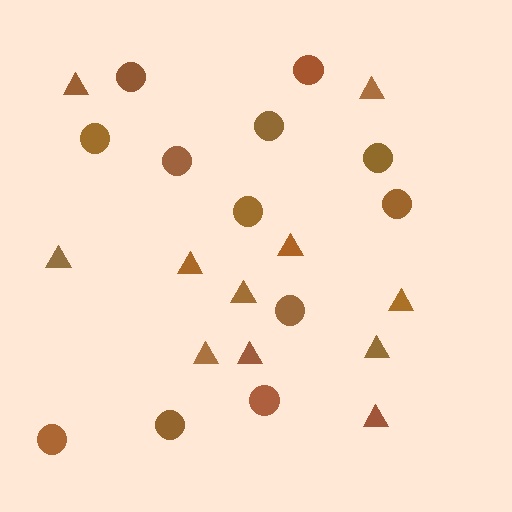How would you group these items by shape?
There are 2 groups: one group of circles (12) and one group of triangles (11).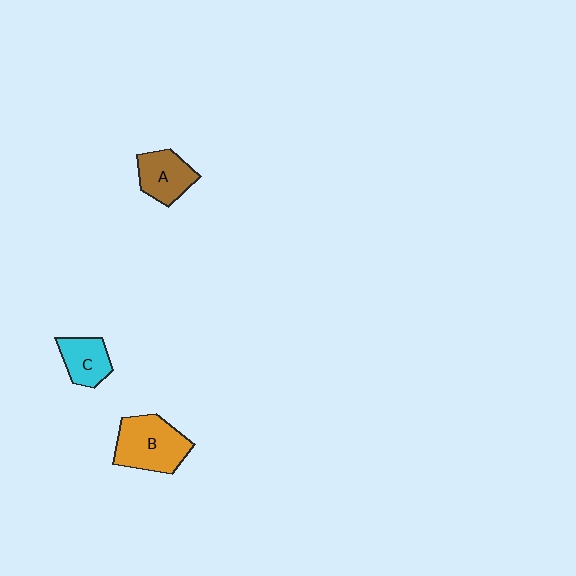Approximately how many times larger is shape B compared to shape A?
Approximately 1.4 times.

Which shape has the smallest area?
Shape C (cyan).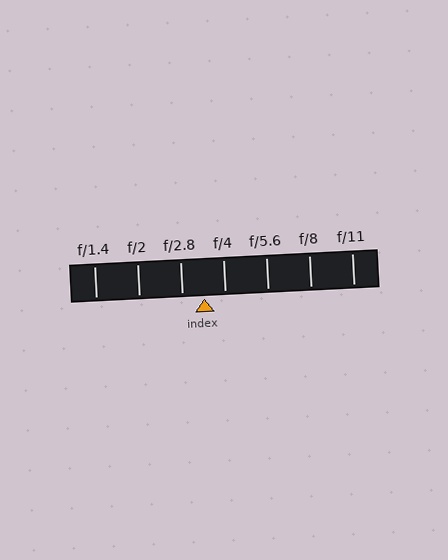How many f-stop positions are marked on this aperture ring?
There are 7 f-stop positions marked.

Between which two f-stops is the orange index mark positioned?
The index mark is between f/2.8 and f/4.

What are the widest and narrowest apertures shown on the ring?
The widest aperture shown is f/1.4 and the narrowest is f/11.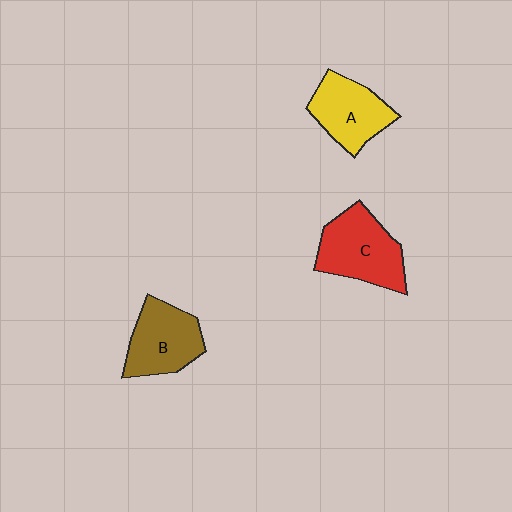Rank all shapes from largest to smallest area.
From largest to smallest: C (red), B (brown), A (yellow).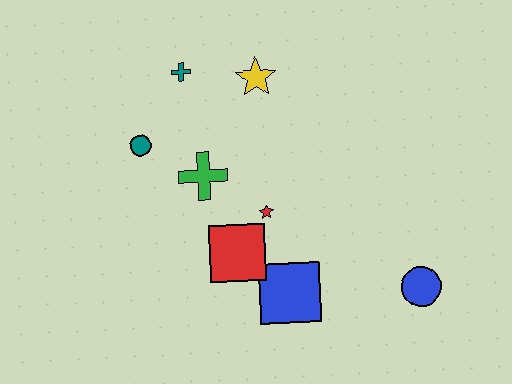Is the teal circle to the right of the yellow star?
No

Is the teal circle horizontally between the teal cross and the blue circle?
No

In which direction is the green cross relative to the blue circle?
The green cross is to the left of the blue circle.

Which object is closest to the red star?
The red square is closest to the red star.